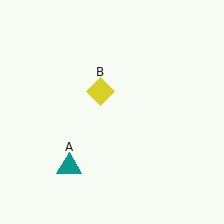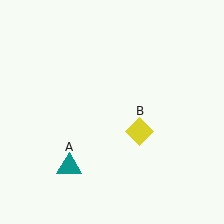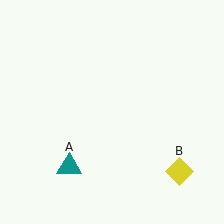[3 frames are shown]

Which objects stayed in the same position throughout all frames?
Teal triangle (object A) remained stationary.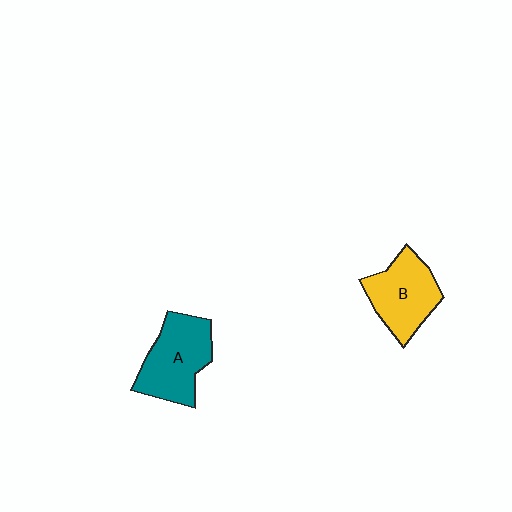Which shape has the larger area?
Shape A (teal).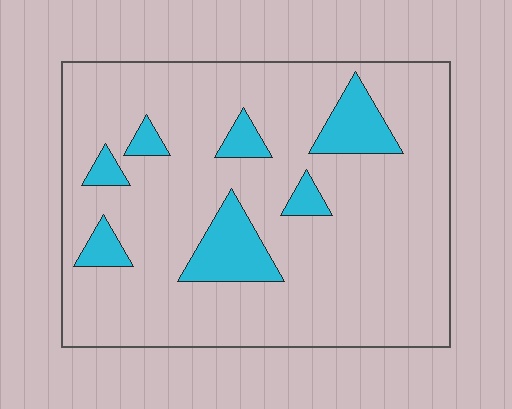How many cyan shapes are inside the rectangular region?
7.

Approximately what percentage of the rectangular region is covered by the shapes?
Approximately 15%.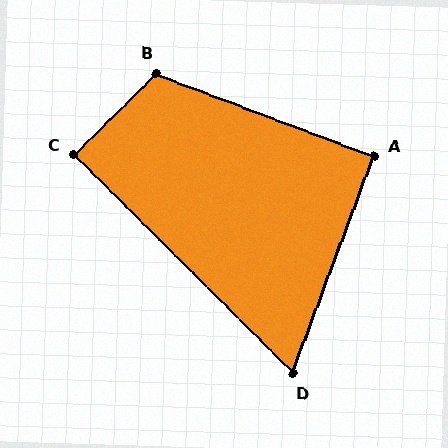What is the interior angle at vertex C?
Approximately 90 degrees (approximately right).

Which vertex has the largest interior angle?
B, at approximately 114 degrees.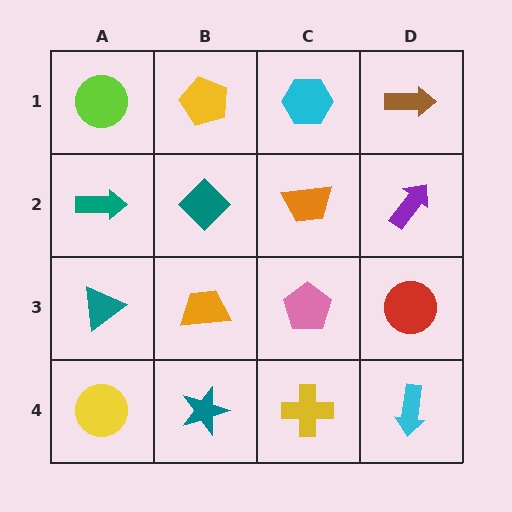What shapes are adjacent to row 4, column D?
A red circle (row 3, column D), a yellow cross (row 4, column C).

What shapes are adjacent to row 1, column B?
A teal diamond (row 2, column B), a lime circle (row 1, column A), a cyan hexagon (row 1, column C).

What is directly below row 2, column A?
A teal triangle.